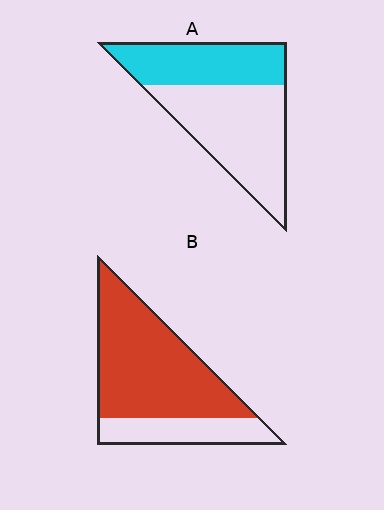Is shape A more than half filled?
No.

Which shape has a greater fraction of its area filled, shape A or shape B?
Shape B.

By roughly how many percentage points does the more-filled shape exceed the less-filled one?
By roughly 35 percentage points (B over A).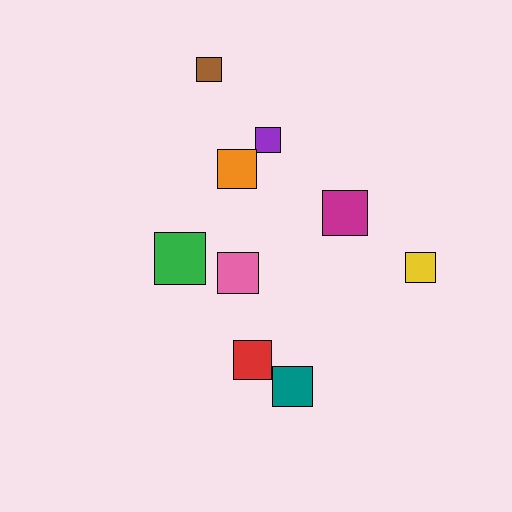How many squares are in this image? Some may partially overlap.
There are 9 squares.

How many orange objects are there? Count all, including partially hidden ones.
There is 1 orange object.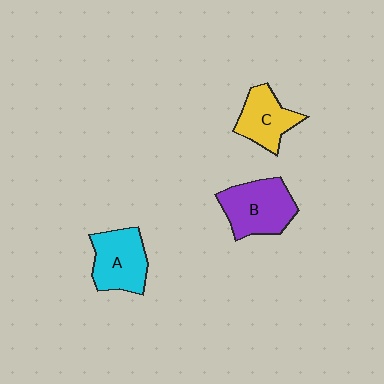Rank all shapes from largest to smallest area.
From largest to smallest: B (purple), A (cyan), C (yellow).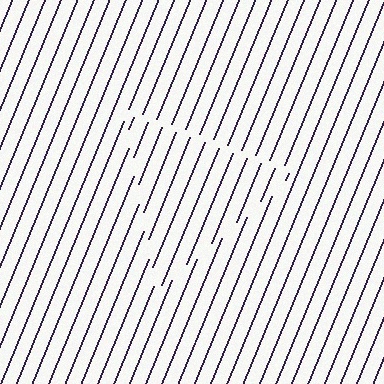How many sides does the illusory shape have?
3 sides — the line-ends trace a triangle.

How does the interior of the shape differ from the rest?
The interior of the shape contains the same grating, shifted by half a period — the contour is defined by the phase discontinuity where line-ends from the inner and outer gratings abut.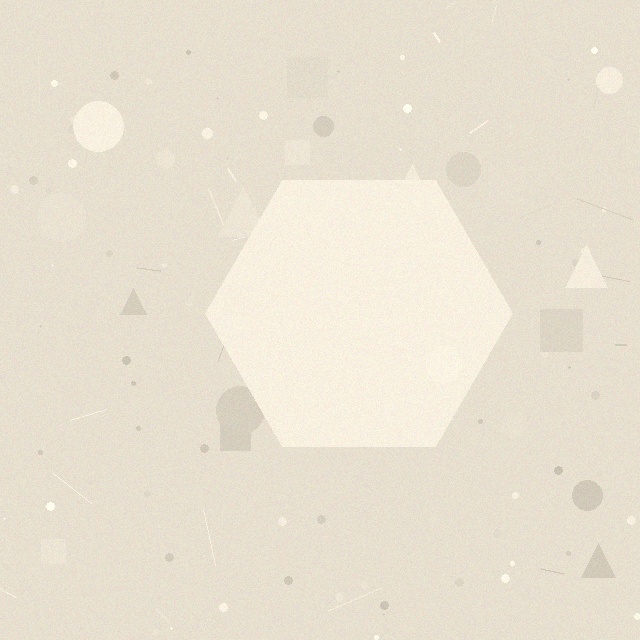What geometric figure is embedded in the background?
A hexagon is embedded in the background.